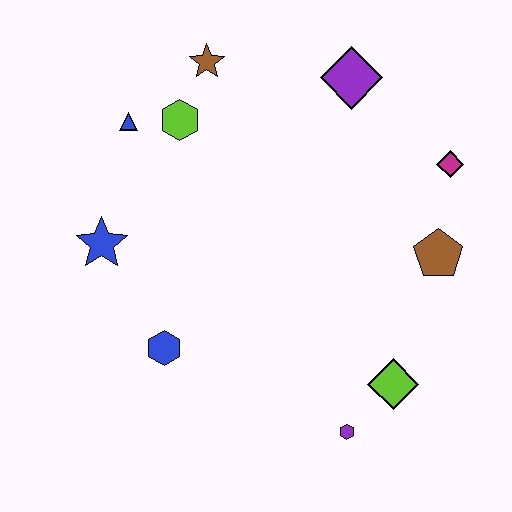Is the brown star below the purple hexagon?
No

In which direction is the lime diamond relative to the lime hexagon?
The lime diamond is below the lime hexagon.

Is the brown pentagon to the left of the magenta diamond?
Yes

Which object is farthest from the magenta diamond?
The blue star is farthest from the magenta diamond.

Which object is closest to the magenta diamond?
The brown pentagon is closest to the magenta diamond.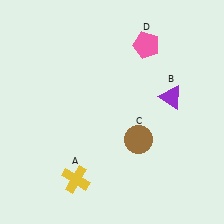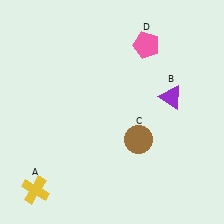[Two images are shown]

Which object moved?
The yellow cross (A) moved left.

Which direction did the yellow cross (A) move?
The yellow cross (A) moved left.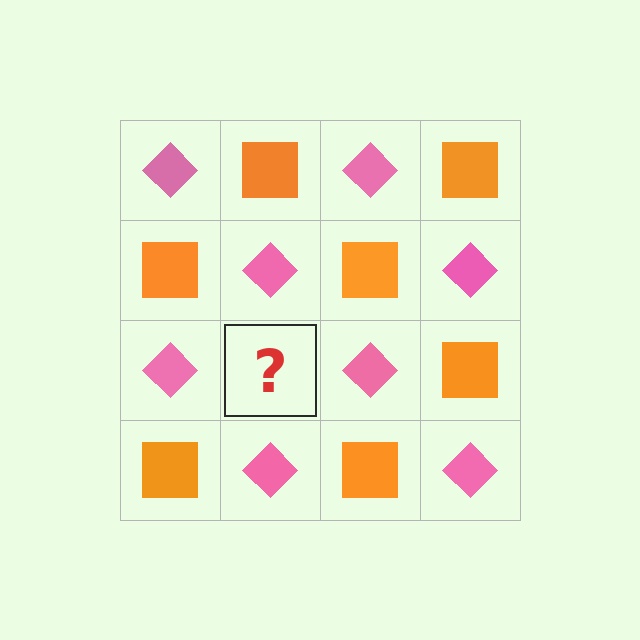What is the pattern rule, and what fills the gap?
The rule is that it alternates pink diamond and orange square in a checkerboard pattern. The gap should be filled with an orange square.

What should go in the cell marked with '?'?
The missing cell should contain an orange square.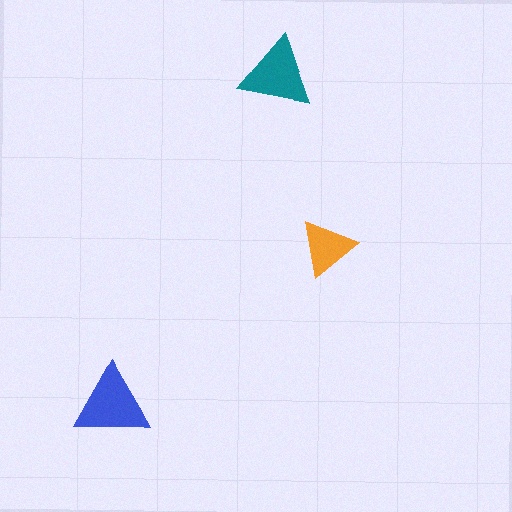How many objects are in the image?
There are 3 objects in the image.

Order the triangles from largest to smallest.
the blue one, the teal one, the orange one.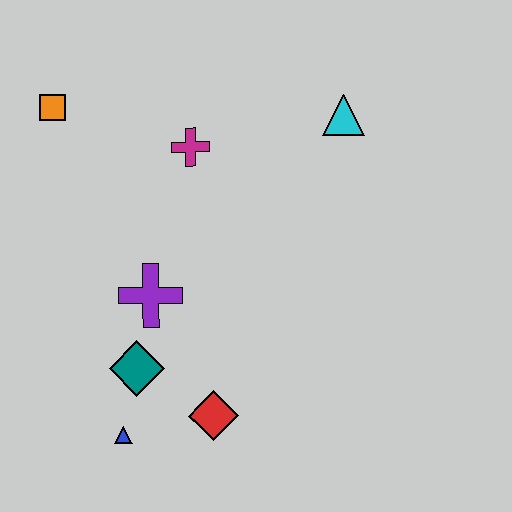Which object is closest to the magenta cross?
The orange square is closest to the magenta cross.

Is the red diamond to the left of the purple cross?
No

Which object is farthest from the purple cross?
The cyan triangle is farthest from the purple cross.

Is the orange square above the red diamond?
Yes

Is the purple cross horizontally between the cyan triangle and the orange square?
Yes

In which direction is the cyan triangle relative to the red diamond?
The cyan triangle is above the red diamond.